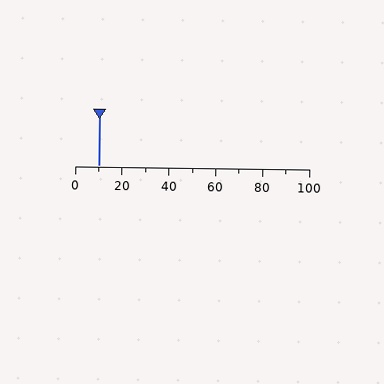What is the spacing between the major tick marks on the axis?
The major ticks are spaced 20 apart.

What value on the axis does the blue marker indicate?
The marker indicates approximately 10.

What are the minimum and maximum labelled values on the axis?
The axis runs from 0 to 100.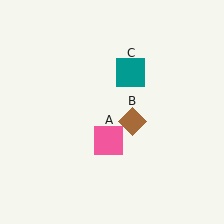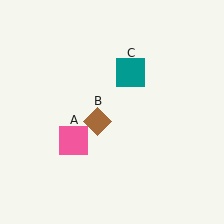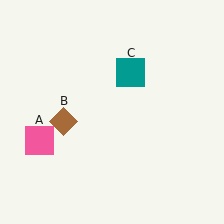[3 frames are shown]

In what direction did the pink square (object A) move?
The pink square (object A) moved left.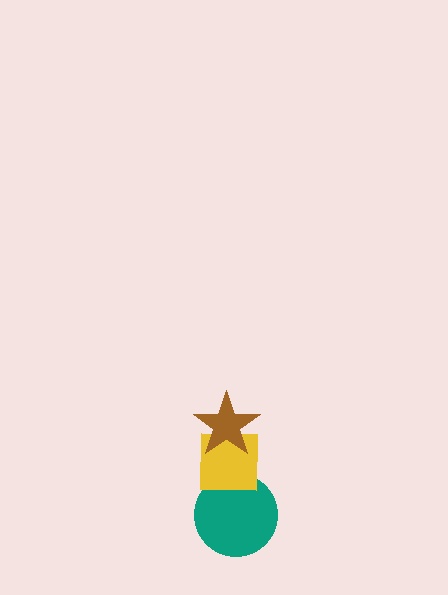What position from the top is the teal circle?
The teal circle is 3rd from the top.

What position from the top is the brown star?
The brown star is 1st from the top.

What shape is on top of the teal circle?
The yellow square is on top of the teal circle.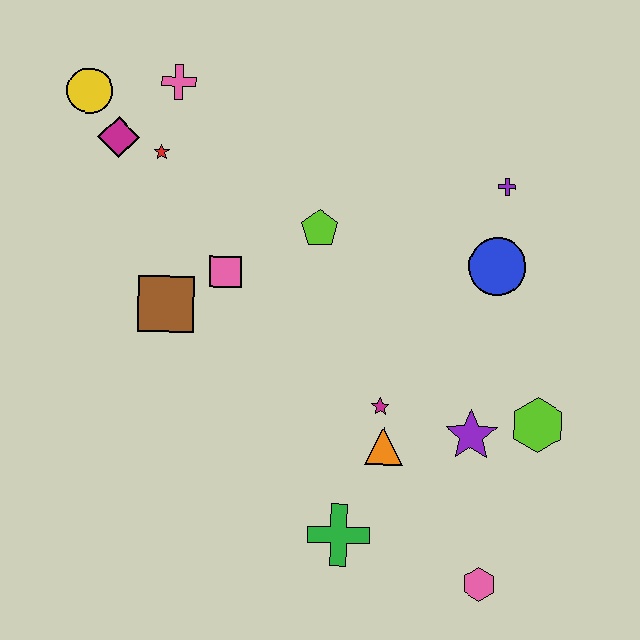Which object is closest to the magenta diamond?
The red star is closest to the magenta diamond.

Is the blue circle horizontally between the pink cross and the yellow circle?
No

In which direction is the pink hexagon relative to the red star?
The pink hexagon is below the red star.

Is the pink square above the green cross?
Yes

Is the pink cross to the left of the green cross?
Yes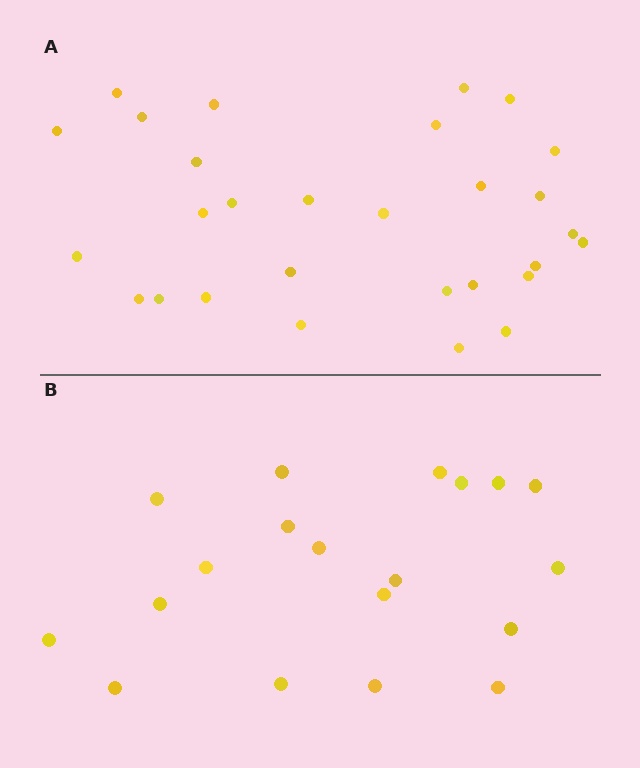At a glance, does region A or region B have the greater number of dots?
Region A (the top region) has more dots.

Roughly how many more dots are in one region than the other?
Region A has roughly 10 or so more dots than region B.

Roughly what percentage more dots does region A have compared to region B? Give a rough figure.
About 55% more.